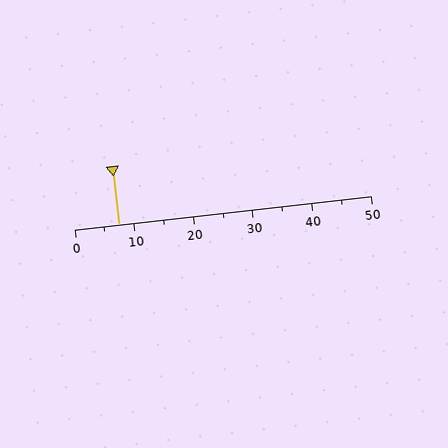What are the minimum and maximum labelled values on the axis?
The axis runs from 0 to 50.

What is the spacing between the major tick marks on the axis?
The major ticks are spaced 10 apart.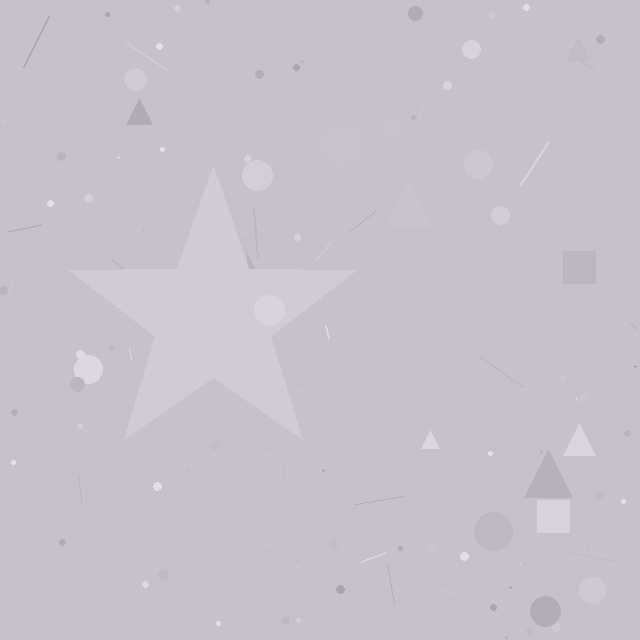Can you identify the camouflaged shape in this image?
The camouflaged shape is a star.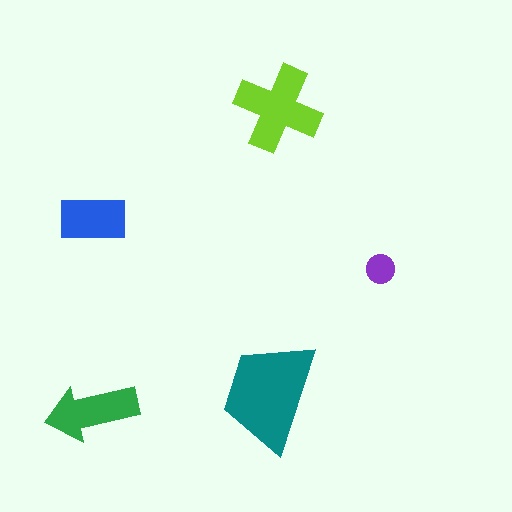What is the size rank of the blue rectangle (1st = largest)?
4th.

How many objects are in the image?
There are 5 objects in the image.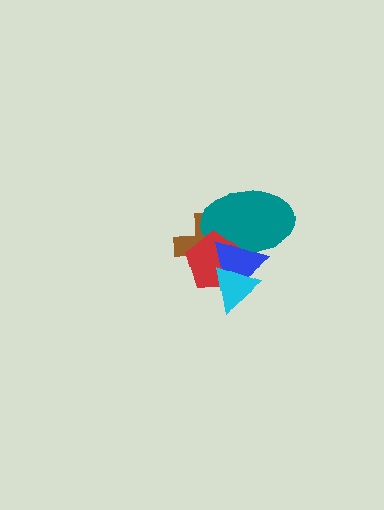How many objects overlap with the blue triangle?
4 objects overlap with the blue triangle.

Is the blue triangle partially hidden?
Yes, it is partially covered by another shape.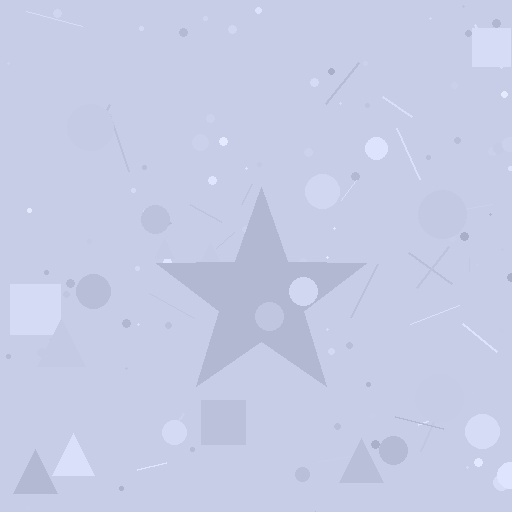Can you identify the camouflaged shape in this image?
The camouflaged shape is a star.